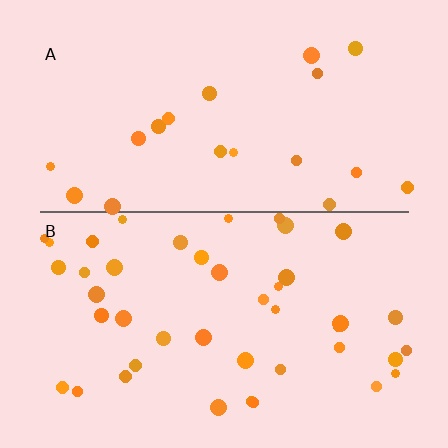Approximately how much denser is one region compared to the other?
Approximately 2.2× — region B over region A.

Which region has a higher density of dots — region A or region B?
B (the bottom).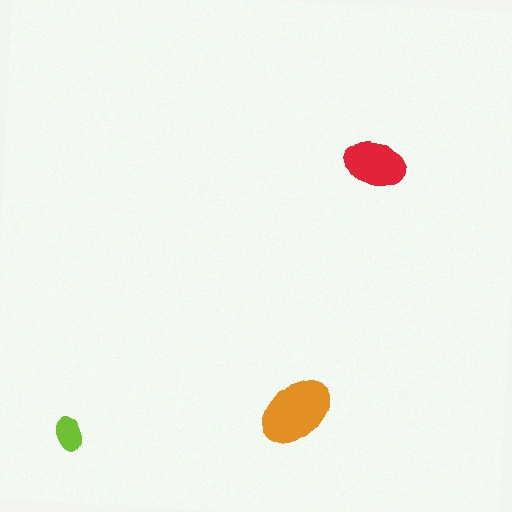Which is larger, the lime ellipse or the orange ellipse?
The orange one.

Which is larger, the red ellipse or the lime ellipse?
The red one.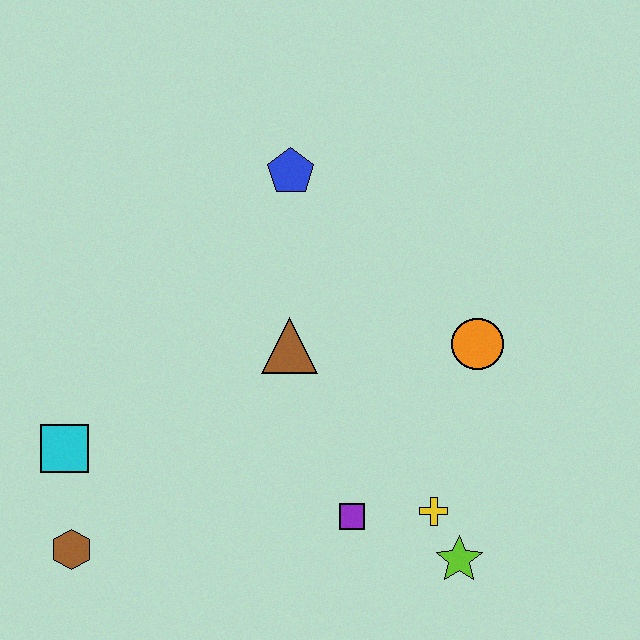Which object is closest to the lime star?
The yellow cross is closest to the lime star.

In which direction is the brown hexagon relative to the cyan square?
The brown hexagon is below the cyan square.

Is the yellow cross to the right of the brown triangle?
Yes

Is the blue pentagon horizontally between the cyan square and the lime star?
Yes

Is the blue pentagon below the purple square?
No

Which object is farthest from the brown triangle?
The brown hexagon is farthest from the brown triangle.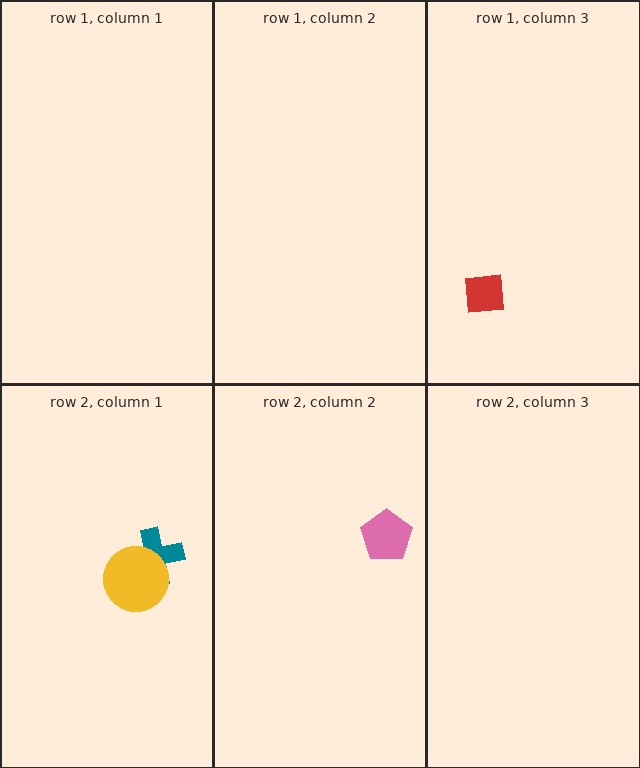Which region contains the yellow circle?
The row 2, column 1 region.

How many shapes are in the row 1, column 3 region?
1.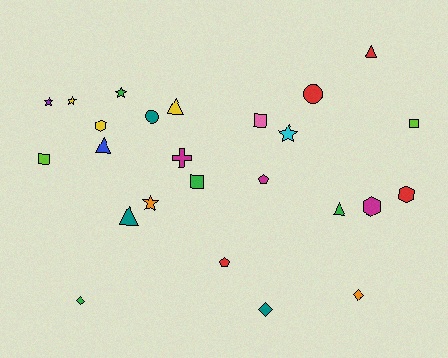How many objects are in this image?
There are 25 objects.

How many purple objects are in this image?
There is 1 purple object.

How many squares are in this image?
There are 4 squares.